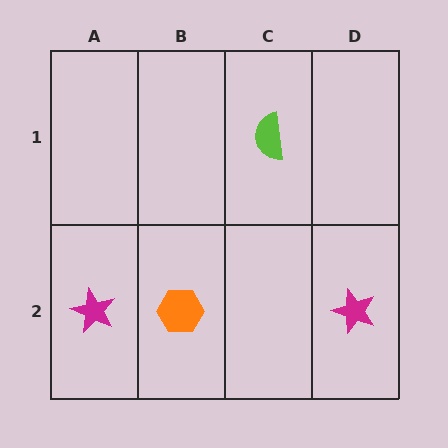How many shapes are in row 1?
1 shape.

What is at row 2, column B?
An orange hexagon.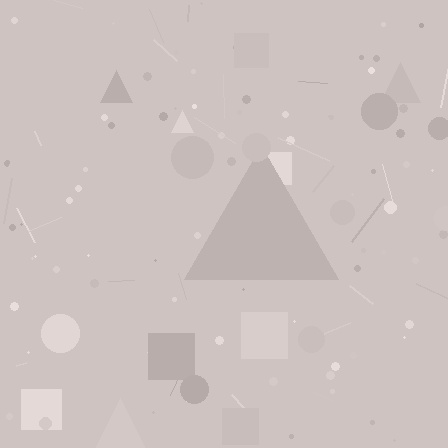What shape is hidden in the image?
A triangle is hidden in the image.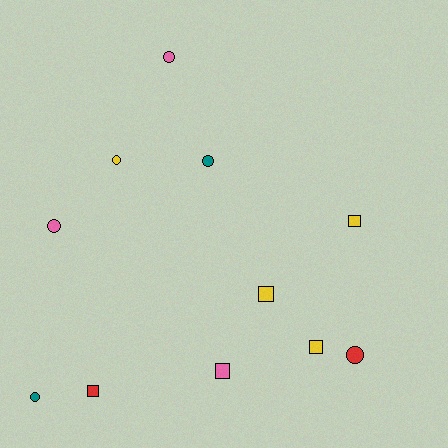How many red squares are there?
There is 1 red square.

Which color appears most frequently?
Yellow, with 4 objects.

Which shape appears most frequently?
Circle, with 6 objects.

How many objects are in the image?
There are 11 objects.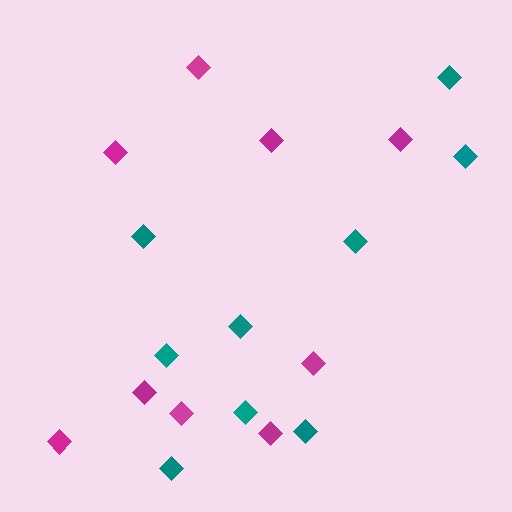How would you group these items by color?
There are 2 groups: one group of magenta diamonds (9) and one group of teal diamonds (9).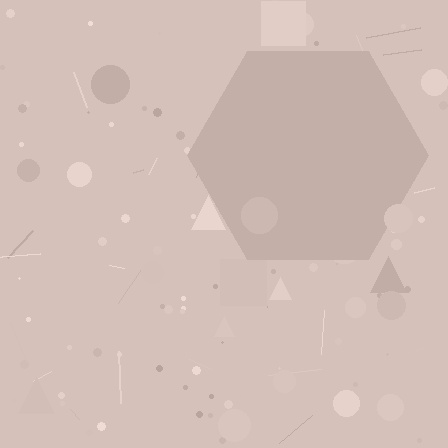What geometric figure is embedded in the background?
A hexagon is embedded in the background.